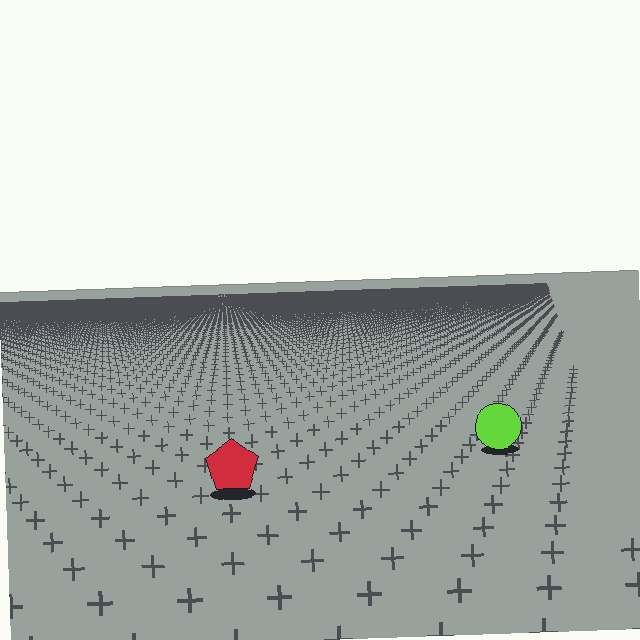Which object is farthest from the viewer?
The lime circle is farthest from the viewer. It appears smaller and the ground texture around it is denser.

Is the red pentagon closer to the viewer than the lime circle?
Yes. The red pentagon is closer — you can tell from the texture gradient: the ground texture is coarser near it.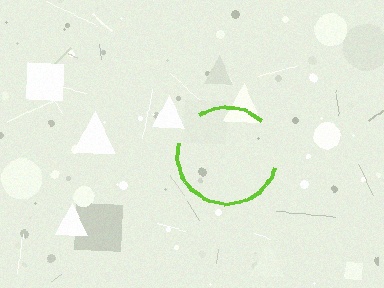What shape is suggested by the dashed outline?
The dashed outline suggests a circle.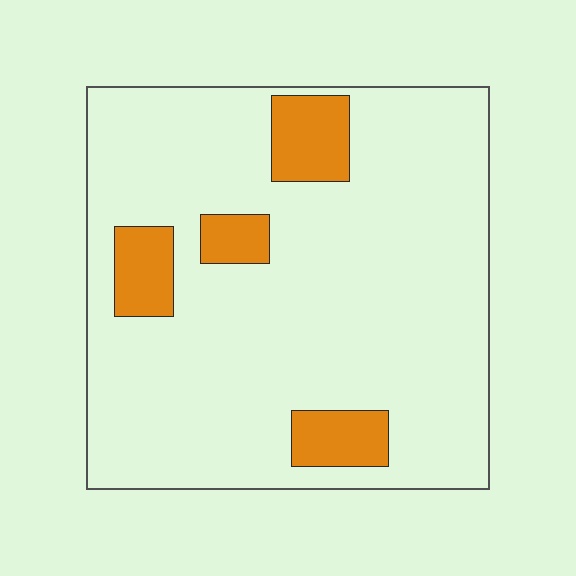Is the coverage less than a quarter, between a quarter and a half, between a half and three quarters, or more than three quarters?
Less than a quarter.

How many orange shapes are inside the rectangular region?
4.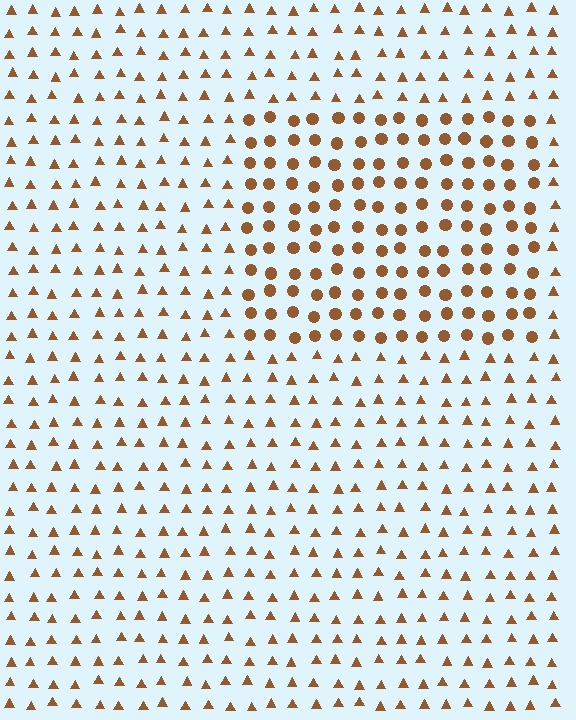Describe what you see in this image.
The image is filled with small brown elements arranged in a uniform grid. A rectangle-shaped region contains circles, while the surrounding area contains triangles. The boundary is defined purely by the change in element shape.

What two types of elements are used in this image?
The image uses circles inside the rectangle region and triangles outside it.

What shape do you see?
I see a rectangle.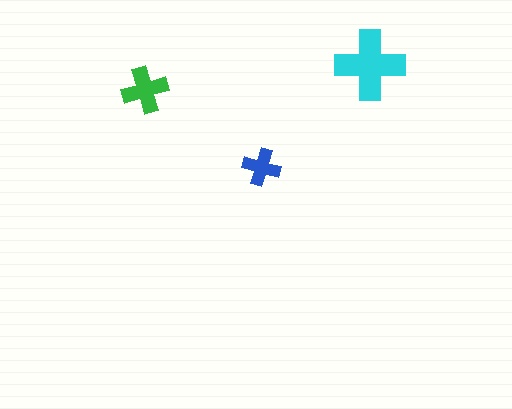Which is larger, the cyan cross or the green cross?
The cyan one.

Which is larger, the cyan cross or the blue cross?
The cyan one.